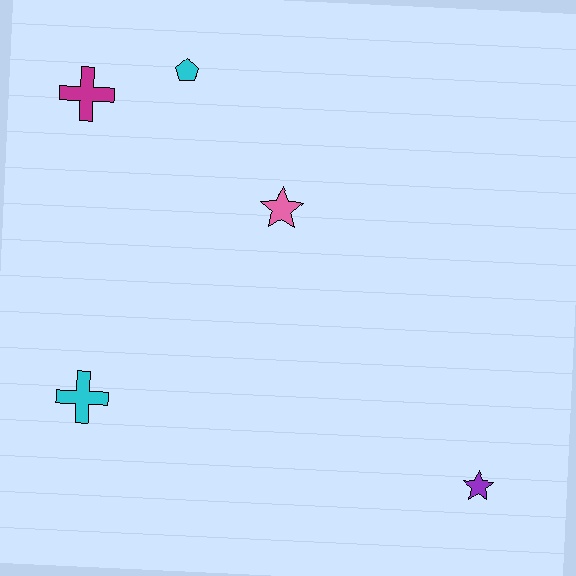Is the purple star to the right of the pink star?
Yes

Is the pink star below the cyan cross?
No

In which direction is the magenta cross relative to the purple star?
The magenta cross is to the left of the purple star.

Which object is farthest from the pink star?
The purple star is farthest from the pink star.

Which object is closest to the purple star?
The pink star is closest to the purple star.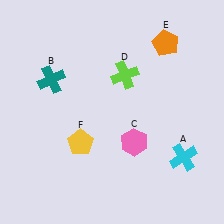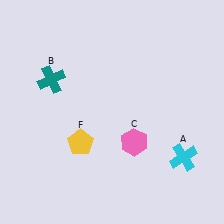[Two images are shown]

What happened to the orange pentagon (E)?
The orange pentagon (E) was removed in Image 2. It was in the top-right area of Image 1.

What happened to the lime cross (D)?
The lime cross (D) was removed in Image 2. It was in the top-right area of Image 1.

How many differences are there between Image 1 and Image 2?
There are 2 differences between the two images.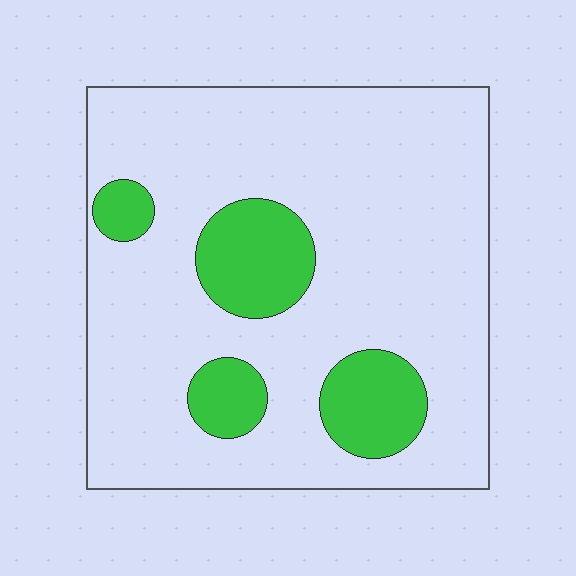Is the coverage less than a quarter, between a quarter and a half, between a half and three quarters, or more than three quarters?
Less than a quarter.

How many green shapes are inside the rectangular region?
4.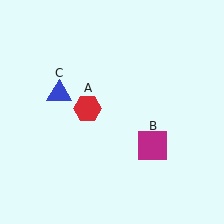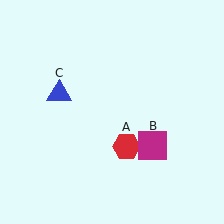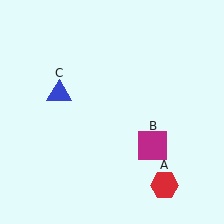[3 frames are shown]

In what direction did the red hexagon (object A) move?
The red hexagon (object A) moved down and to the right.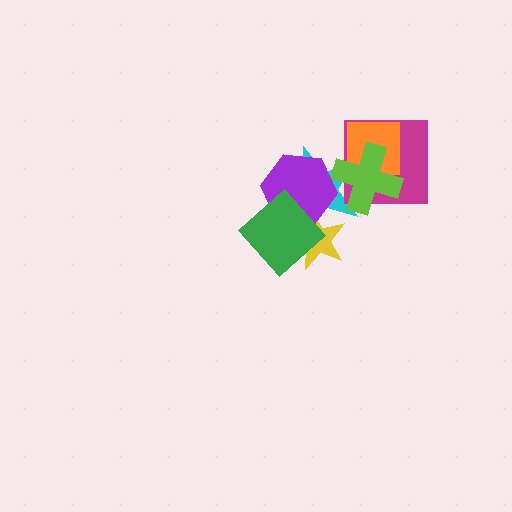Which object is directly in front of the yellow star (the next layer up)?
The cyan star is directly in front of the yellow star.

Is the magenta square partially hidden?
Yes, it is partially covered by another shape.